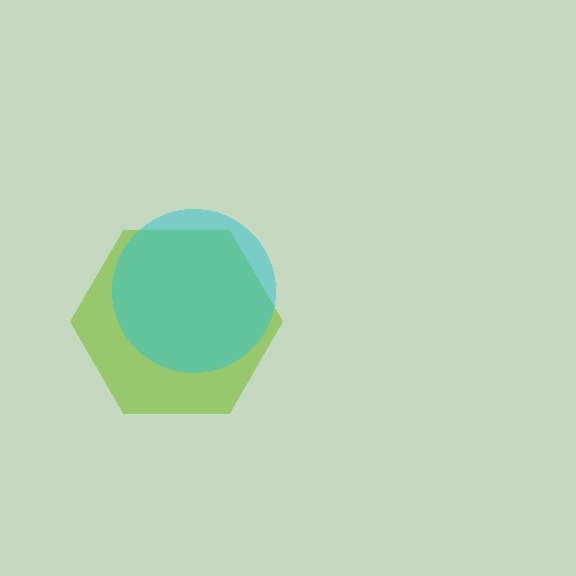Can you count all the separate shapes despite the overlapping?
Yes, there are 2 separate shapes.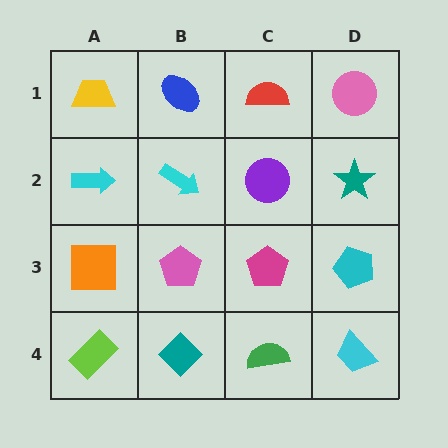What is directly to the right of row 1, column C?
A pink circle.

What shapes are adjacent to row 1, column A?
A cyan arrow (row 2, column A), a blue ellipse (row 1, column B).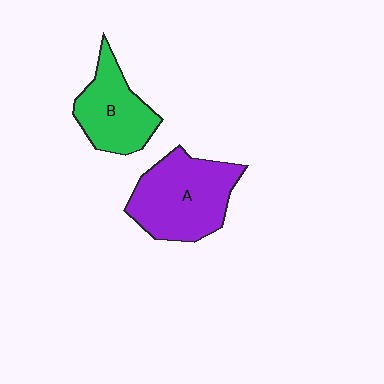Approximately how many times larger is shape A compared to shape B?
Approximately 1.4 times.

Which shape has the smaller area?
Shape B (green).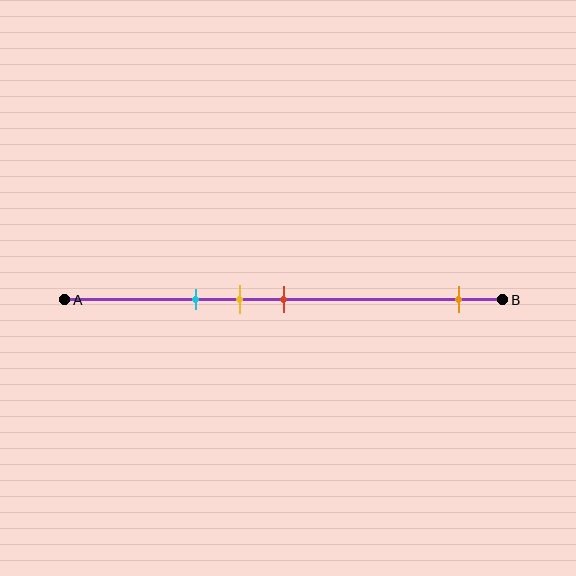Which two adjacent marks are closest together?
The yellow and red marks are the closest adjacent pair.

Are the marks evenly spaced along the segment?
No, the marks are not evenly spaced.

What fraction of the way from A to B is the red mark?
The red mark is approximately 50% (0.5) of the way from A to B.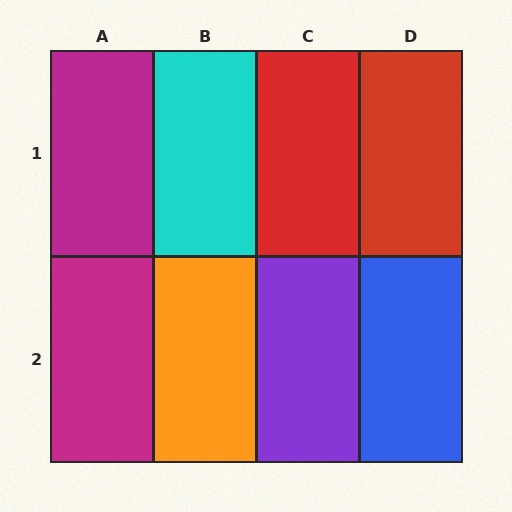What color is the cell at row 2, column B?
Orange.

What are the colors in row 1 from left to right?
Magenta, cyan, red, red.